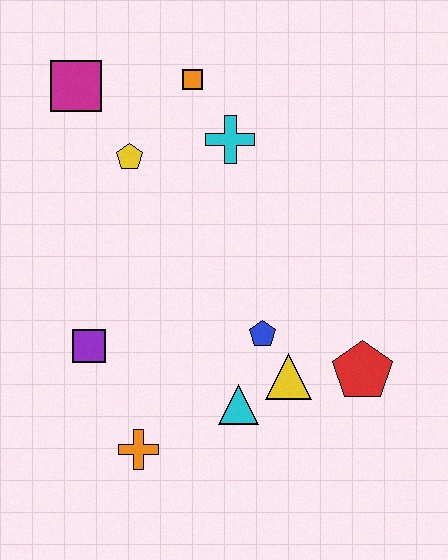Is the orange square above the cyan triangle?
Yes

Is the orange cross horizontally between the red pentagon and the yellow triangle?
No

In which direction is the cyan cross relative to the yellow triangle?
The cyan cross is above the yellow triangle.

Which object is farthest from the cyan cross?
The orange cross is farthest from the cyan cross.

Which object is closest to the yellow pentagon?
The magenta square is closest to the yellow pentagon.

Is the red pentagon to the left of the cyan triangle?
No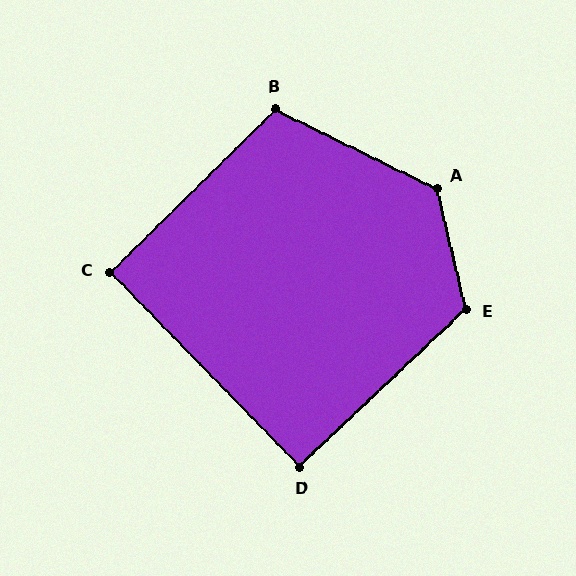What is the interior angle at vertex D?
Approximately 91 degrees (approximately right).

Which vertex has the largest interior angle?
A, at approximately 130 degrees.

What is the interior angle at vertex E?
Approximately 120 degrees (obtuse).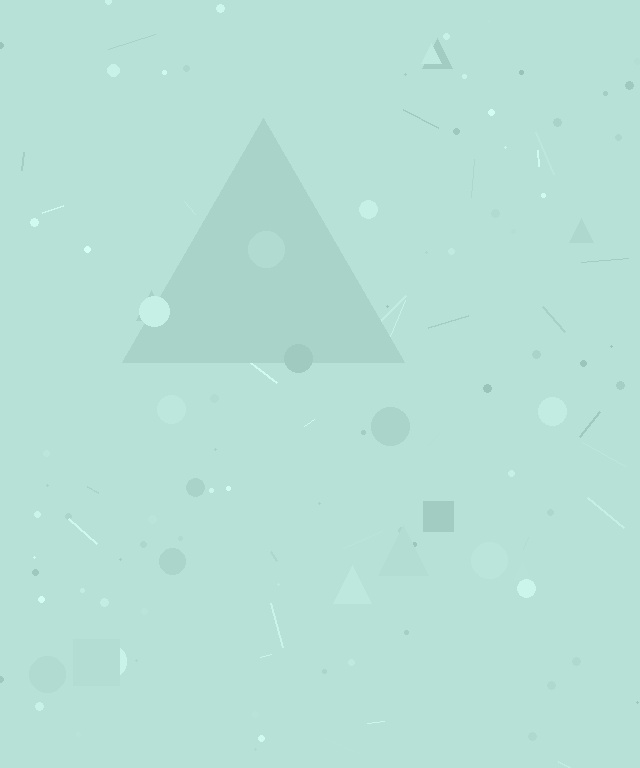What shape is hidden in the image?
A triangle is hidden in the image.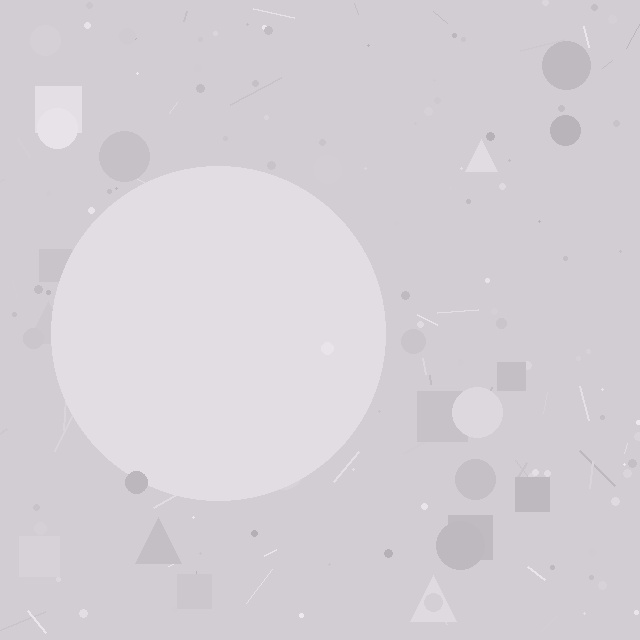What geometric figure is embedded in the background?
A circle is embedded in the background.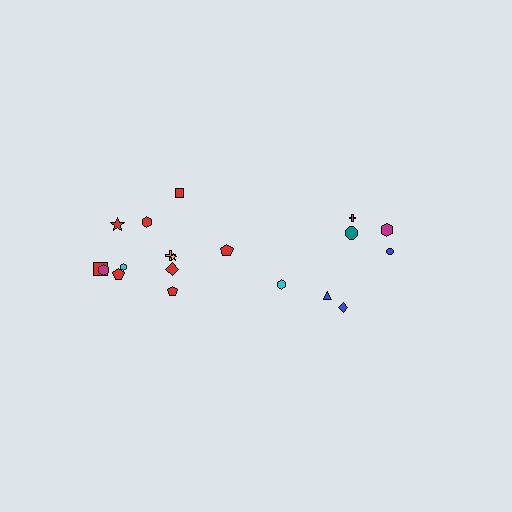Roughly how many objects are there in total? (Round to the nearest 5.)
Roughly 20 objects in total.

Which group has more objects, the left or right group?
The left group.